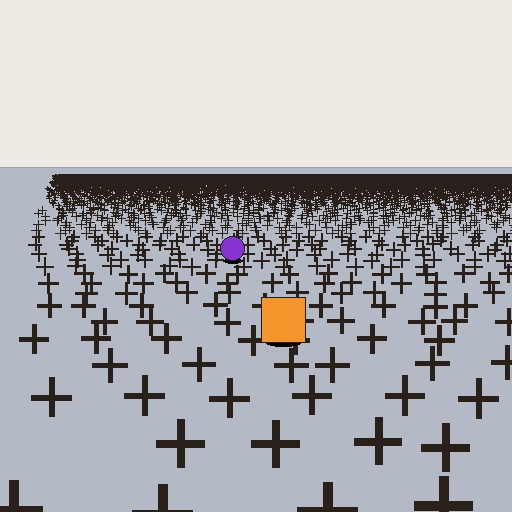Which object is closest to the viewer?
The orange square is closest. The texture marks near it are larger and more spread out.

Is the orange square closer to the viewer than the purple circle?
Yes. The orange square is closer — you can tell from the texture gradient: the ground texture is coarser near it.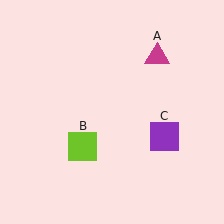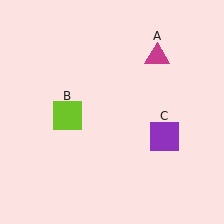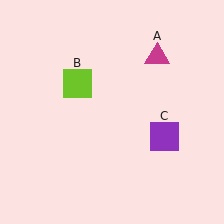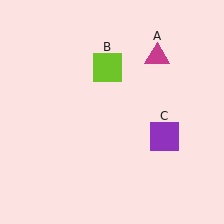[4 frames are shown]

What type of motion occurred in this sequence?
The lime square (object B) rotated clockwise around the center of the scene.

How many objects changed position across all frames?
1 object changed position: lime square (object B).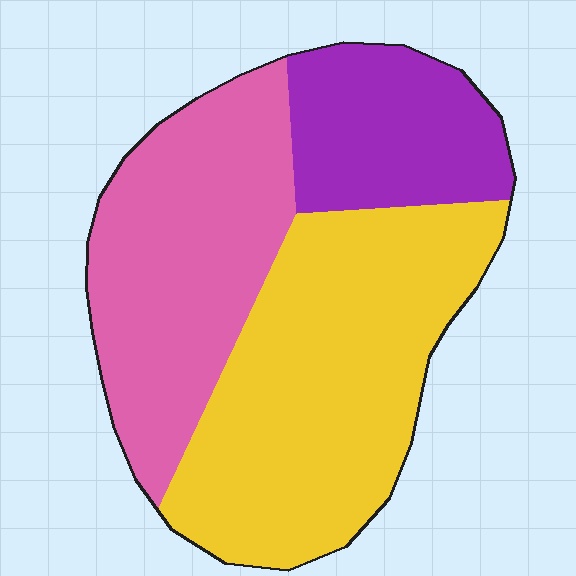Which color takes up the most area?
Yellow, at roughly 45%.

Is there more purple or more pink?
Pink.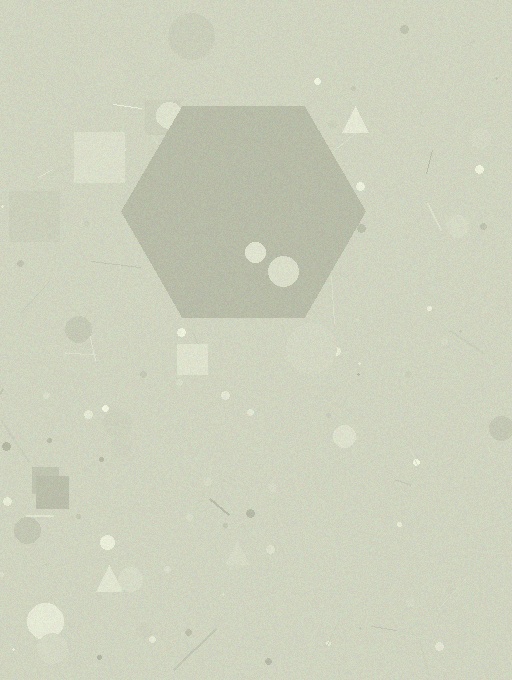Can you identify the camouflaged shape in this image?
The camouflaged shape is a hexagon.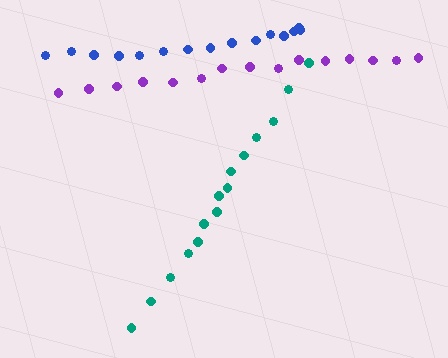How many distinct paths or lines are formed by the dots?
There are 3 distinct paths.